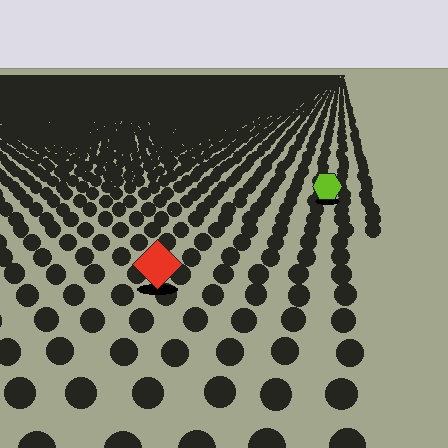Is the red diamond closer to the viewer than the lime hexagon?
Yes. The red diamond is closer — you can tell from the texture gradient: the ground texture is coarser near it.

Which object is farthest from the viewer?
The lime hexagon is farthest from the viewer. It appears smaller and the ground texture around it is denser.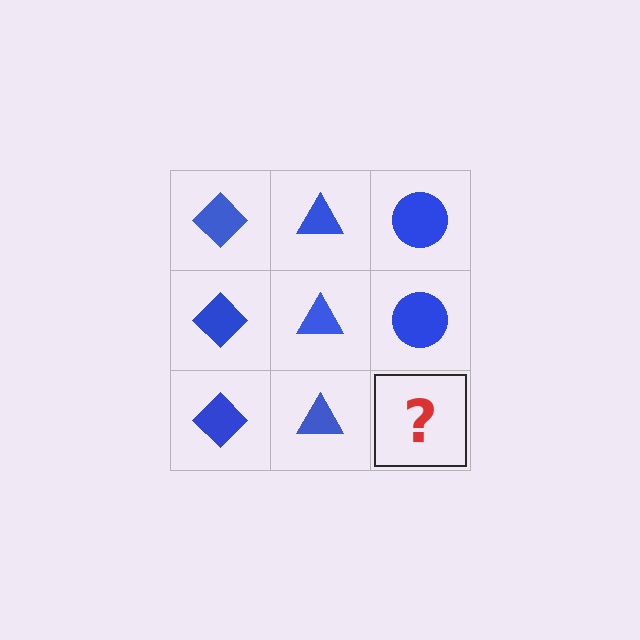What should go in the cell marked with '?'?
The missing cell should contain a blue circle.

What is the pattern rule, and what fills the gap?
The rule is that each column has a consistent shape. The gap should be filled with a blue circle.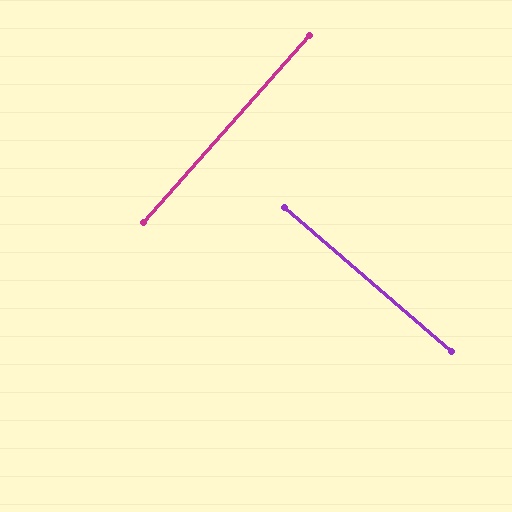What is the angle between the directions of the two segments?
Approximately 89 degrees.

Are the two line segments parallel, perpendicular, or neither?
Perpendicular — they meet at approximately 89°.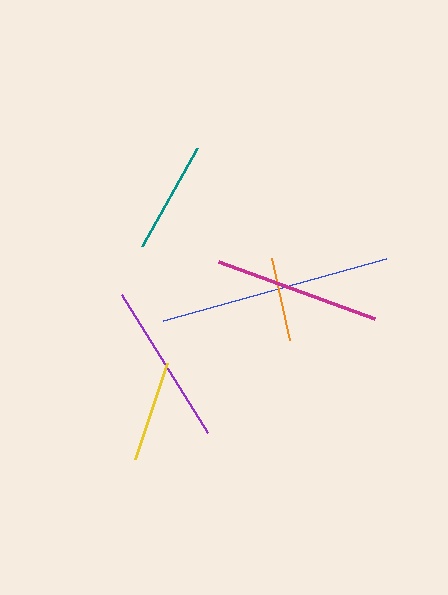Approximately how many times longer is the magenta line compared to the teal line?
The magenta line is approximately 1.5 times the length of the teal line.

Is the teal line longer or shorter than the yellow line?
The teal line is longer than the yellow line.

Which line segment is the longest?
The blue line is the longest at approximately 232 pixels.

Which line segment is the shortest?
The orange line is the shortest at approximately 84 pixels.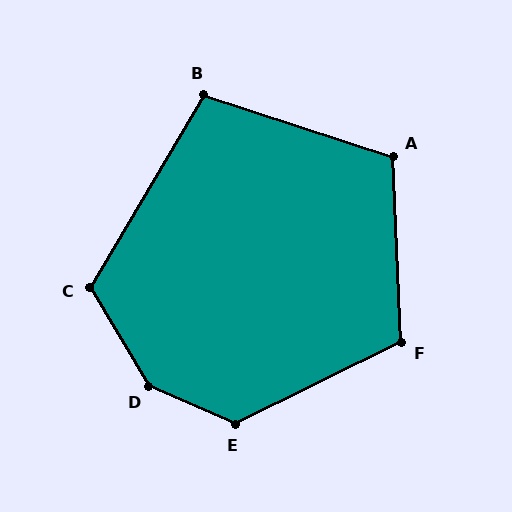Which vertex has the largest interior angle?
D, at approximately 144 degrees.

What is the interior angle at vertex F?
Approximately 114 degrees (obtuse).